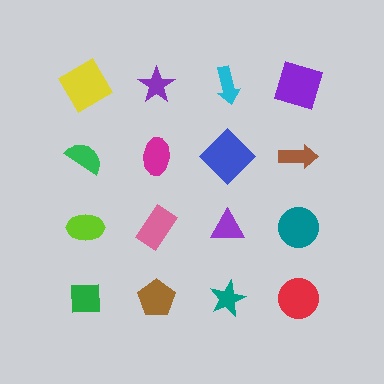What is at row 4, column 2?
A brown pentagon.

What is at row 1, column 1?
A yellow square.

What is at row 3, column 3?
A purple triangle.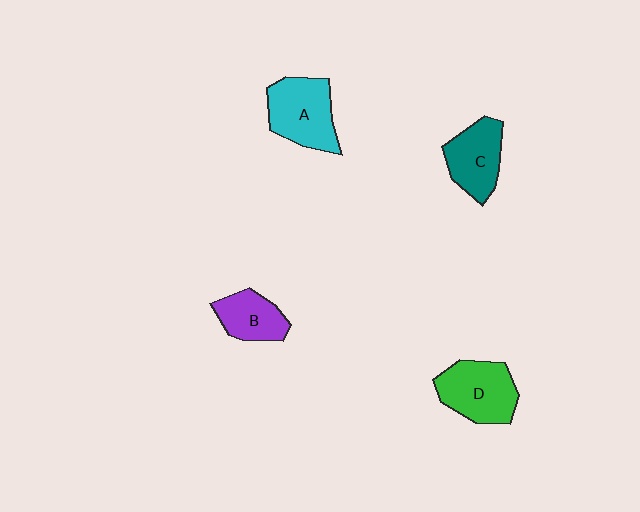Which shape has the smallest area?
Shape B (purple).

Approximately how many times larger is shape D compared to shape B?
Approximately 1.5 times.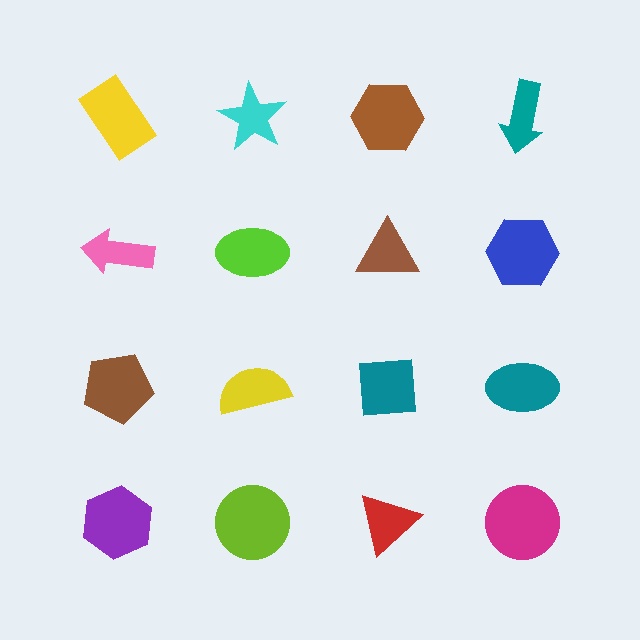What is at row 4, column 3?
A red triangle.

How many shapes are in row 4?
4 shapes.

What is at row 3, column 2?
A yellow semicircle.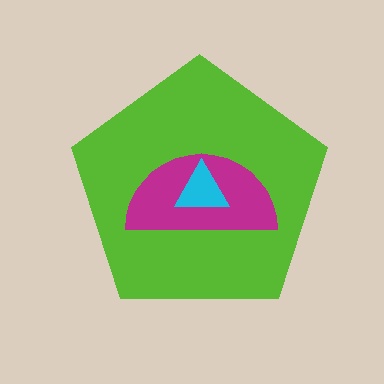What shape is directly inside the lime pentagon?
The magenta semicircle.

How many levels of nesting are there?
3.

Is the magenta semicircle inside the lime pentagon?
Yes.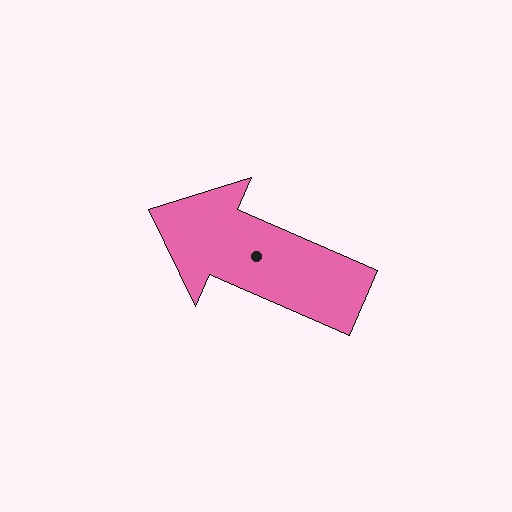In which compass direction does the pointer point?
Northwest.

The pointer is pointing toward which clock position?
Roughly 10 o'clock.